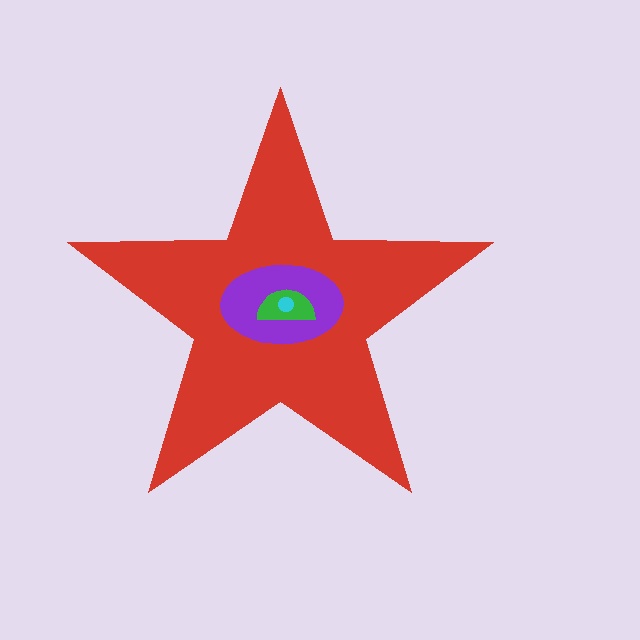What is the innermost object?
The cyan circle.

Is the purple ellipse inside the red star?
Yes.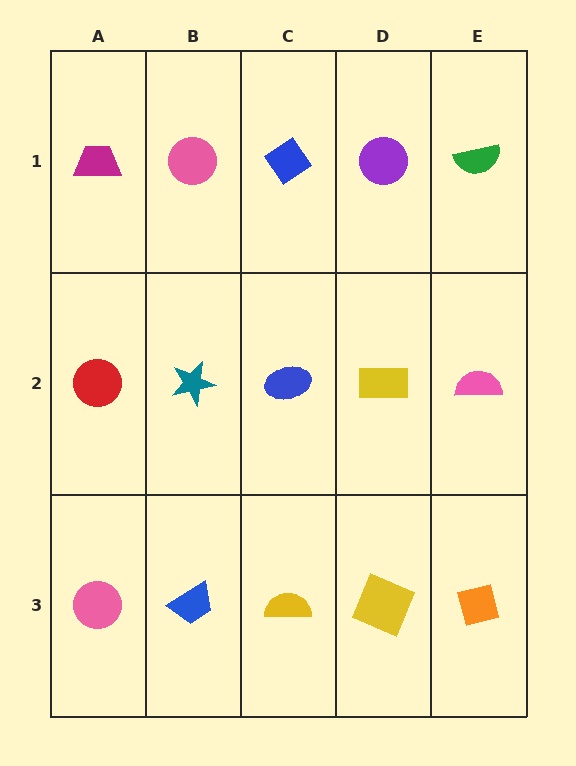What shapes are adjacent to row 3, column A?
A red circle (row 2, column A), a blue trapezoid (row 3, column B).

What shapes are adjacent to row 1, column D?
A yellow rectangle (row 2, column D), a blue diamond (row 1, column C), a green semicircle (row 1, column E).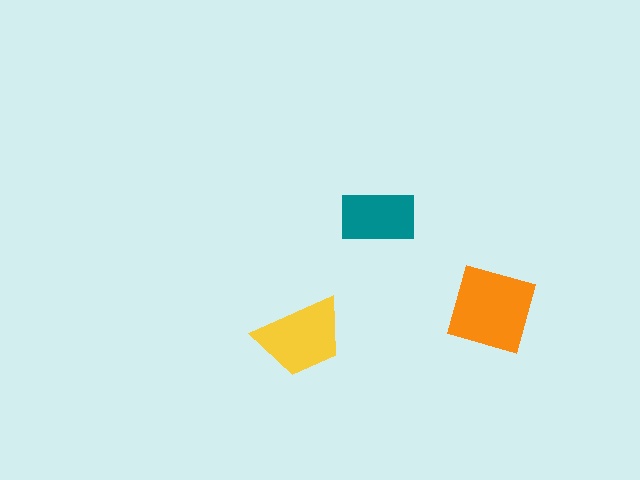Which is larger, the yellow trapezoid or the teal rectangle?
The yellow trapezoid.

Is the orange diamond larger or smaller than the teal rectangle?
Larger.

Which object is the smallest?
The teal rectangle.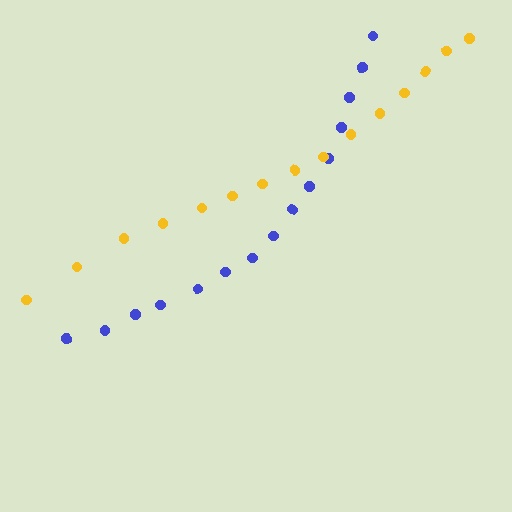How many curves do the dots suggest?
There are 2 distinct paths.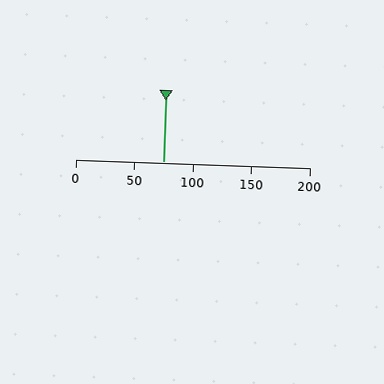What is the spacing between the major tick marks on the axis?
The major ticks are spaced 50 apart.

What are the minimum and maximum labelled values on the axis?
The axis runs from 0 to 200.